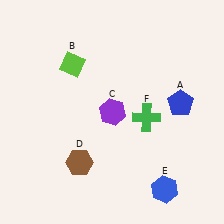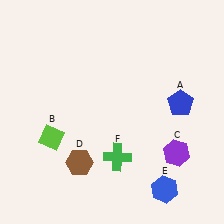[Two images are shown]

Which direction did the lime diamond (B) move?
The lime diamond (B) moved down.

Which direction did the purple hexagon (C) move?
The purple hexagon (C) moved right.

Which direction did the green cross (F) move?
The green cross (F) moved down.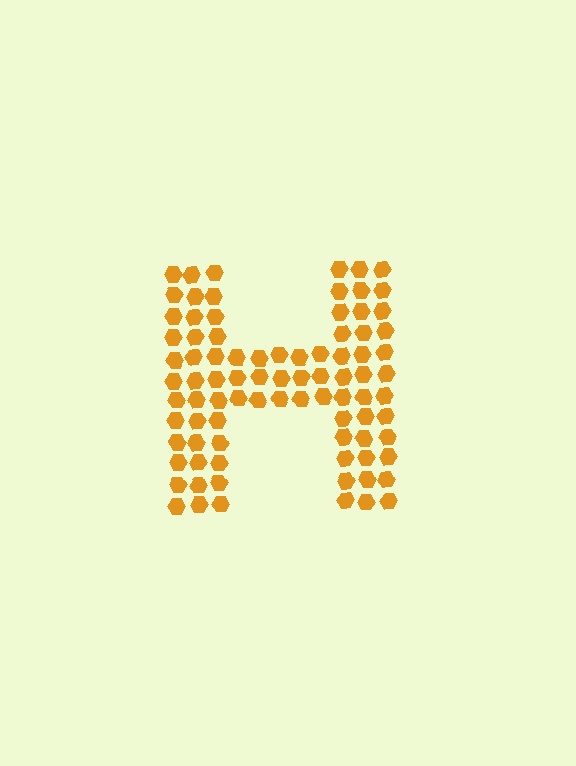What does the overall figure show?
The overall figure shows the letter H.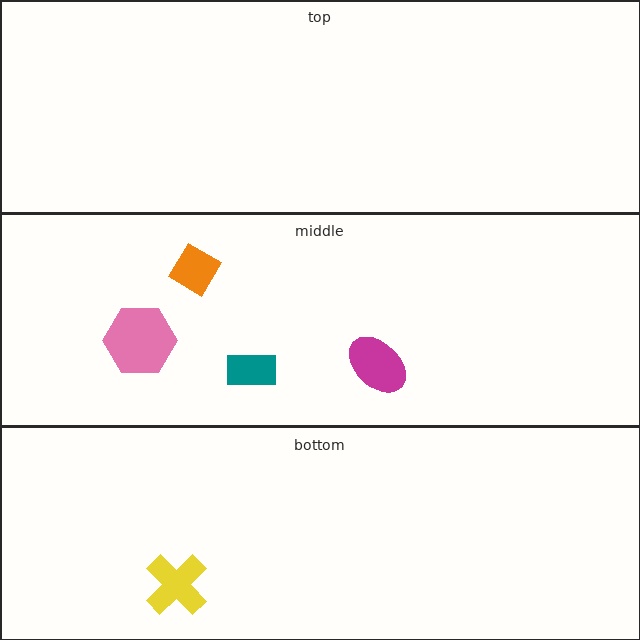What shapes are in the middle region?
The magenta ellipse, the pink hexagon, the teal rectangle, the orange diamond.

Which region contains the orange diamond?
The middle region.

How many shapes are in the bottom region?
1.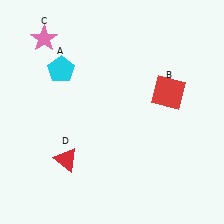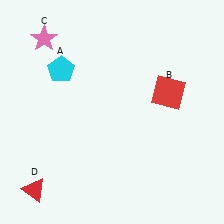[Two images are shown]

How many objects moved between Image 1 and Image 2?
1 object moved between the two images.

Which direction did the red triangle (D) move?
The red triangle (D) moved left.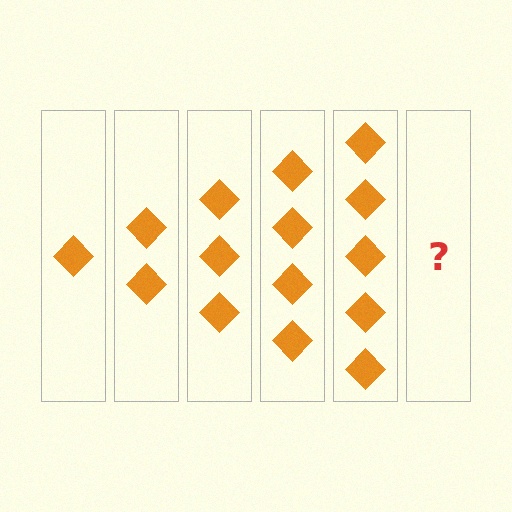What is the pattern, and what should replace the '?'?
The pattern is that each step adds one more diamond. The '?' should be 6 diamonds.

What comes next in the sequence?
The next element should be 6 diamonds.